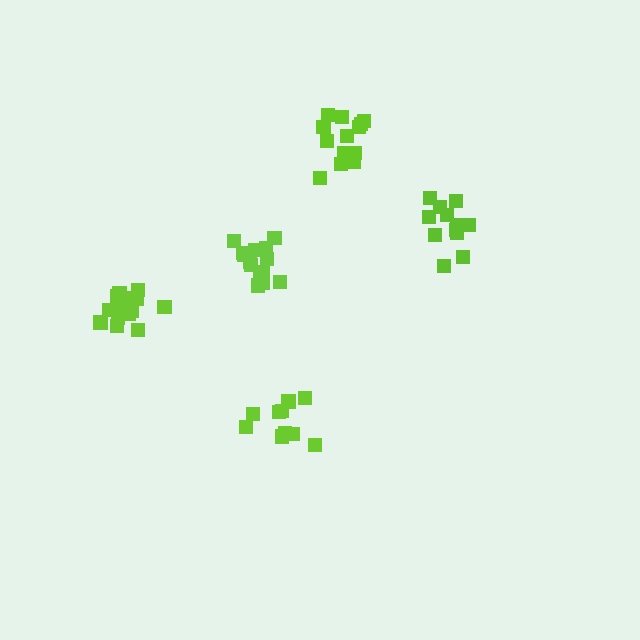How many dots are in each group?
Group 1: 12 dots, Group 2: 15 dots, Group 3: 14 dots, Group 4: 10 dots, Group 5: 14 dots (65 total).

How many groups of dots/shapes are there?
There are 5 groups.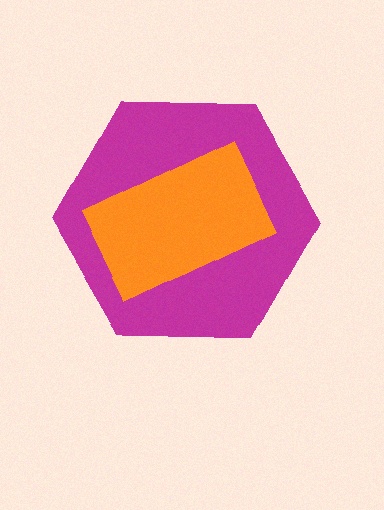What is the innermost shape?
The orange rectangle.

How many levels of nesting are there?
2.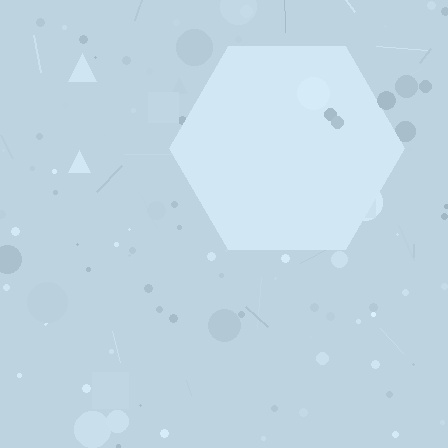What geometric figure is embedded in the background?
A hexagon is embedded in the background.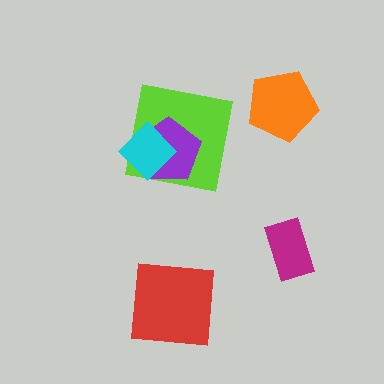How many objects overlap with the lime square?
2 objects overlap with the lime square.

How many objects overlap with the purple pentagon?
2 objects overlap with the purple pentagon.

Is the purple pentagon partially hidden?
Yes, it is partially covered by another shape.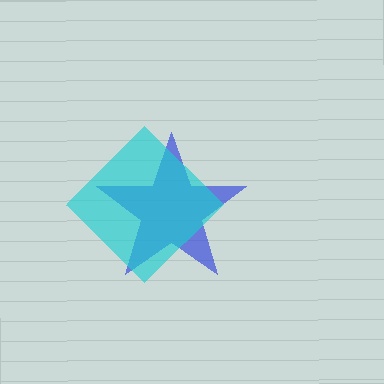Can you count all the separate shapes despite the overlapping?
Yes, there are 2 separate shapes.